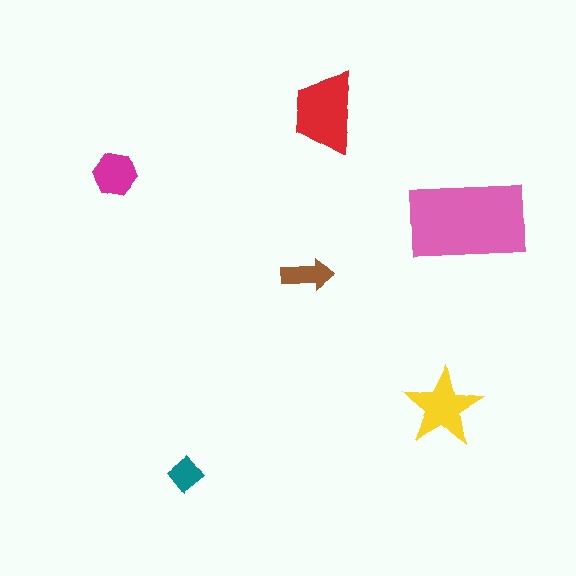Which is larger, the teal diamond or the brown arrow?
The brown arrow.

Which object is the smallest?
The teal diamond.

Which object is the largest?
The pink rectangle.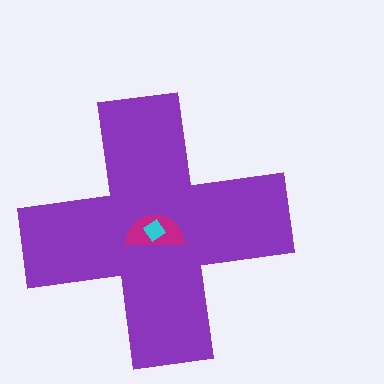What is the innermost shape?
The cyan diamond.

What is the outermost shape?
The purple cross.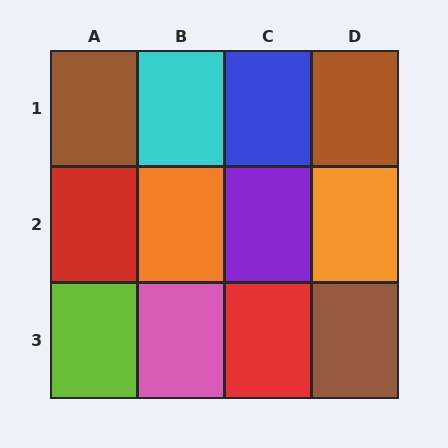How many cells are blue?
1 cell is blue.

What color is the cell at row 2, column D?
Orange.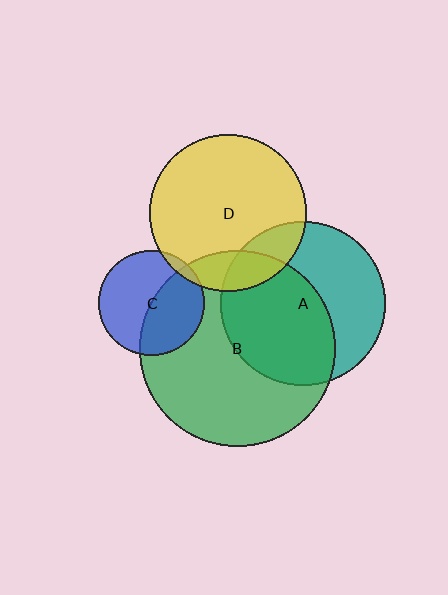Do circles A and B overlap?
Yes.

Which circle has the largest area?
Circle B (green).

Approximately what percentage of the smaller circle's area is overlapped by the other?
Approximately 55%.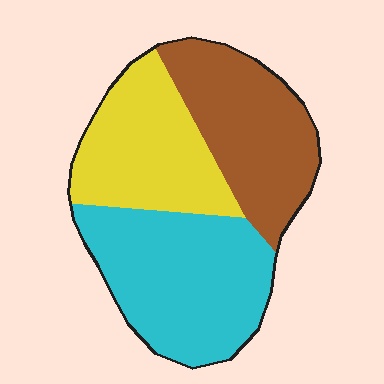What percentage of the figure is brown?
Brown covers about 30% of the figure.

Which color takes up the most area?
Cyan, at roughly 40%.